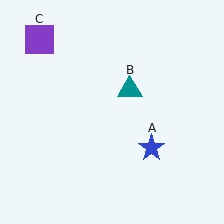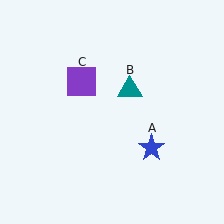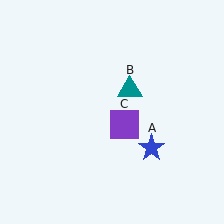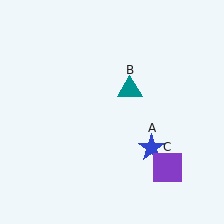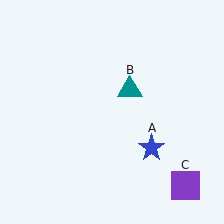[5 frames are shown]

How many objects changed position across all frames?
1 object changed position: purple square (object C).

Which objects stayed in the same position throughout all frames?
Blue star (object A) and teal triangle (object B) remained stationary.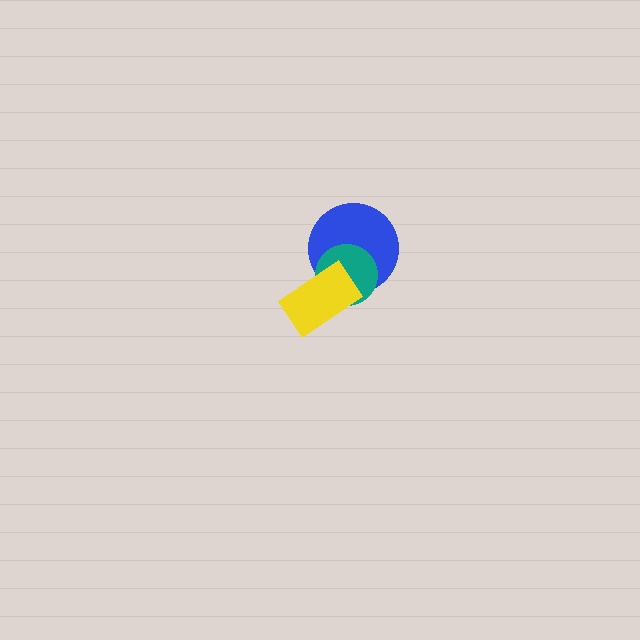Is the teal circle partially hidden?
Yes, it is partially covered by another shape.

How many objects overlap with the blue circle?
2 objects overlap with the blue circle.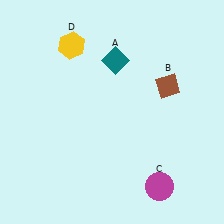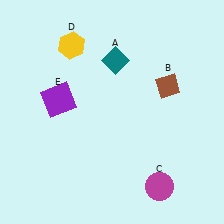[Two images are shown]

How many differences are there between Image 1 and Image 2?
There is 1 difference between the two images.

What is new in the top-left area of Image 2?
A purple square (E) was added in the top-left area of Image 2.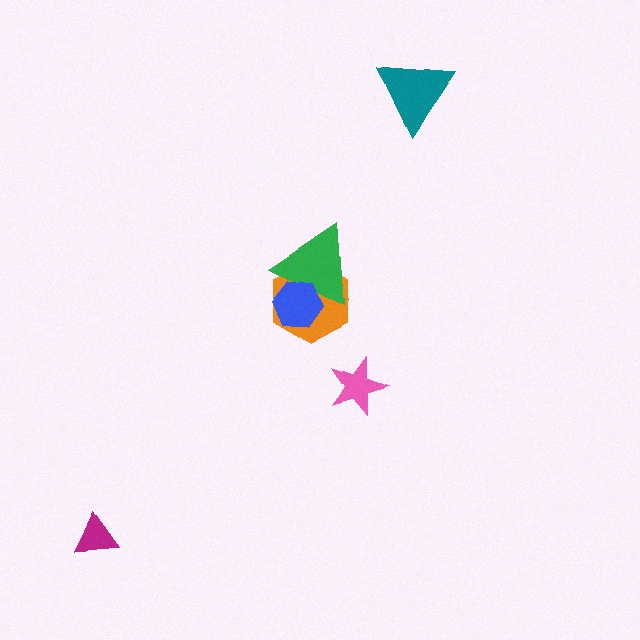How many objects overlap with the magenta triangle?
0 objects overlap with the magenta triangle.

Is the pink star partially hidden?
No, no other shape covers it.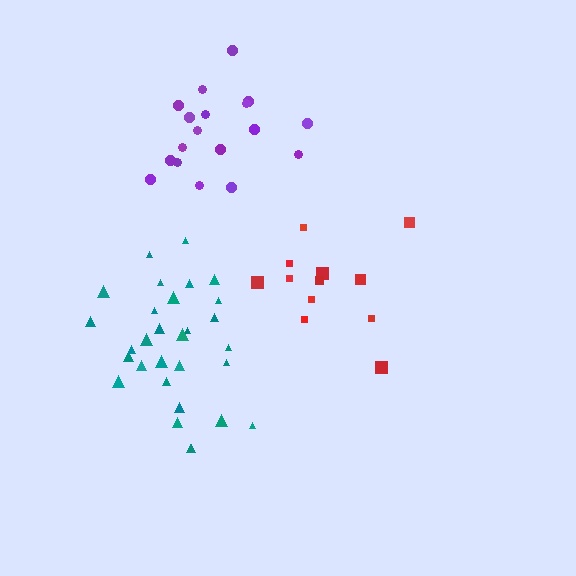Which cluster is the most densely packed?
Teal.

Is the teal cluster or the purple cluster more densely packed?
Teal.